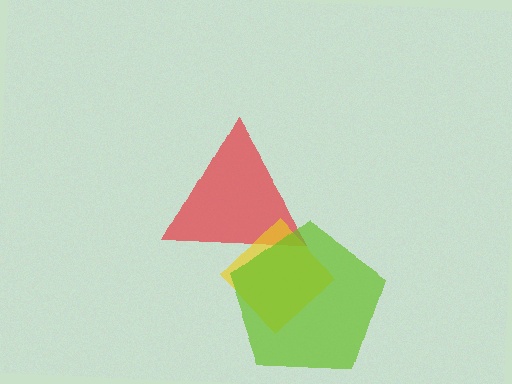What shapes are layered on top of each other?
The layered shapes are: a red triangle, a yellow diamond, a lime pentagon.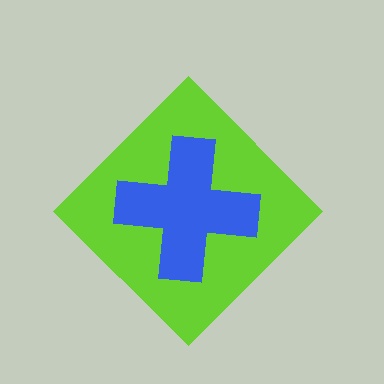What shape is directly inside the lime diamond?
The blue cross.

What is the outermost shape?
The lime diamond.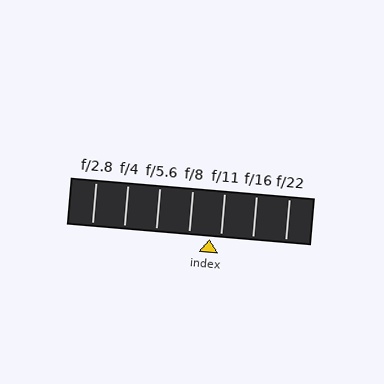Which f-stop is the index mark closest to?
The index mark is closest to f/11.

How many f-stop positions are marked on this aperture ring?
There are 7 f-stop positions marked.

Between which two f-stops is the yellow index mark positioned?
The index mark is between f/8 and f/11.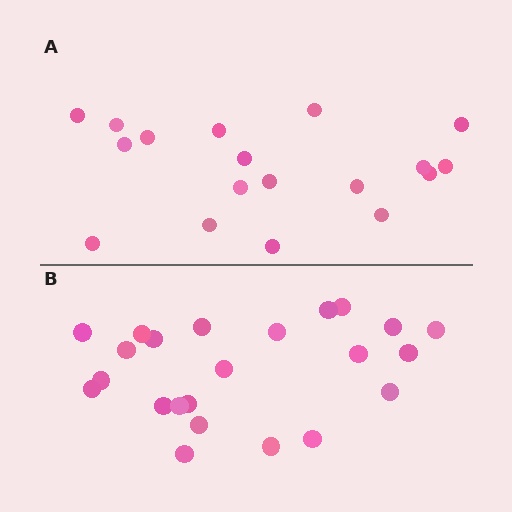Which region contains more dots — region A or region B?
Region B (the bottom region) has more dots.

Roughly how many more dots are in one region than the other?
Region B has about 5 more dots than region A.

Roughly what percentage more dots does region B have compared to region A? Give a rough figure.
About 30% more.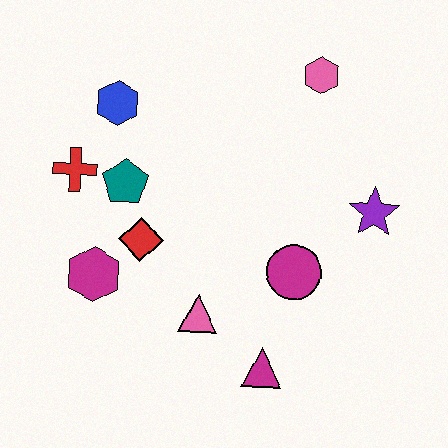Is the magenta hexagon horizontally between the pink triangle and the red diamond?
No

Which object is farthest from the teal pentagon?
The purple star is farthest from the teal pentagon.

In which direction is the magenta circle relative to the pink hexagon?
The magenta circle is below the pink hexagon.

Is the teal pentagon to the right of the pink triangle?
No